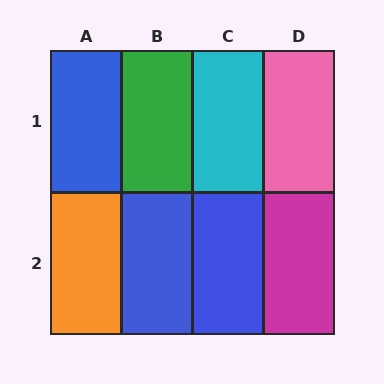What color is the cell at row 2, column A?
Orange.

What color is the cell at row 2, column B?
Blue.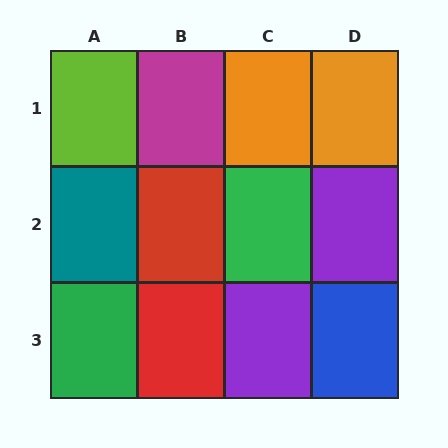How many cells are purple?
2 cells are purple.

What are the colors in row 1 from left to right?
Lime, magenta, orange, orange.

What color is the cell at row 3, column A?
Green.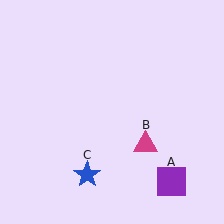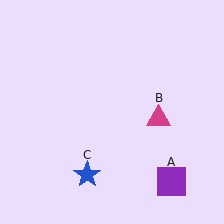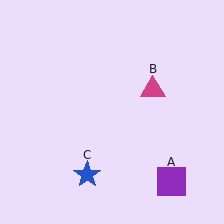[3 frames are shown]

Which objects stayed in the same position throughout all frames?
Purple square (object A) and blue star (object C) remained stationary.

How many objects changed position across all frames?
1 object changed position: magenta triangle (object B).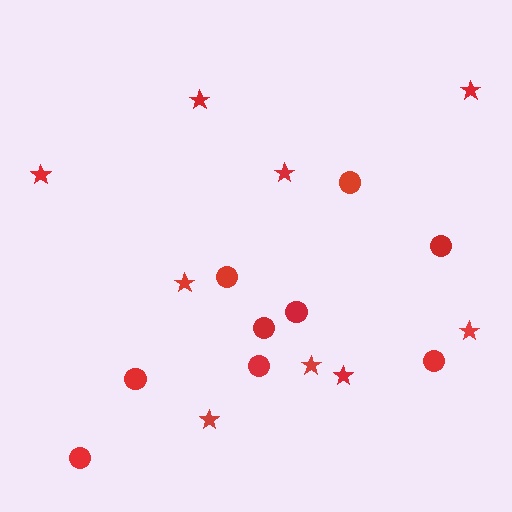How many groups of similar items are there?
There are 2 groups: one group of stars (9) and one group of circles (9).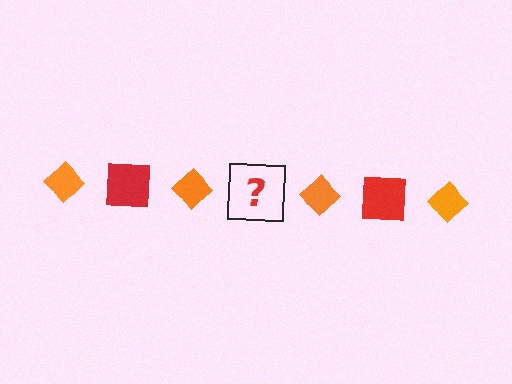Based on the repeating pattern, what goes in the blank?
The blank should be a red square.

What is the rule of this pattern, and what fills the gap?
The rule is that the pattern alternates between orange diamond and red square. The gap should be filled with a red square.